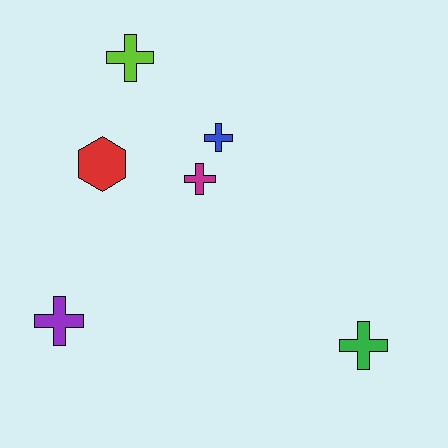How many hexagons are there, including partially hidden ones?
There is 1 hexagon.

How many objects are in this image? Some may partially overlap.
There are 6 objects.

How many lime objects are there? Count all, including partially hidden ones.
There is 1 lime object.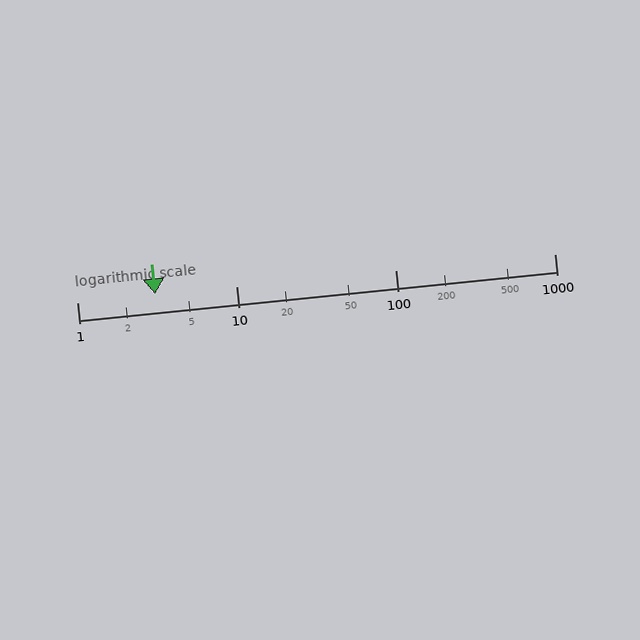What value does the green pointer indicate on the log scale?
The pointer indicates approximately 3.1.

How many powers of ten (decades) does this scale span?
The scale spans 3 decades, from 1 to 1000.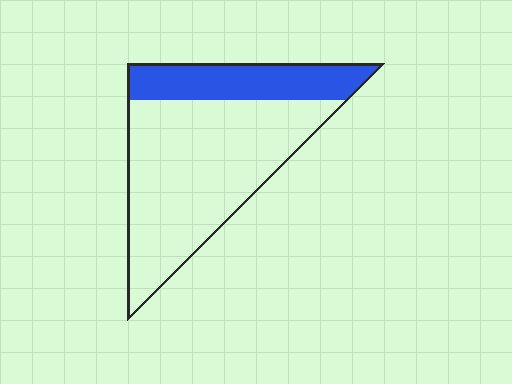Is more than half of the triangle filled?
No.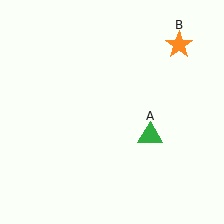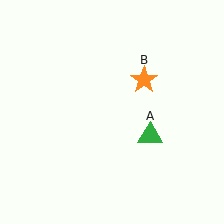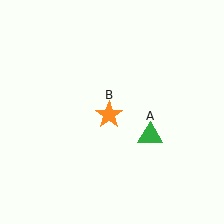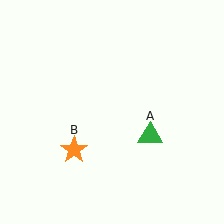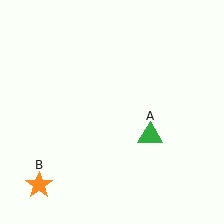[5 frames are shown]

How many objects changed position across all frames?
1 object changed position: orange star (object B).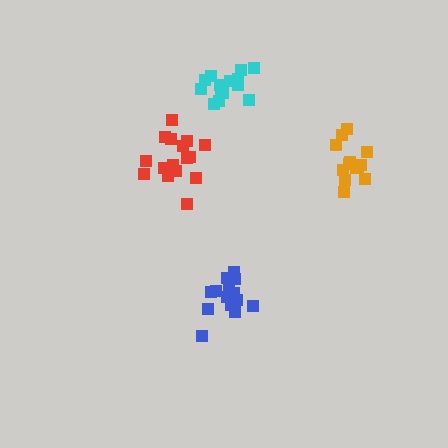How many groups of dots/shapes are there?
There are 4 groups.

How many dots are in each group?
Group 1: 14 dots, Group 2: 17 dots, Group 3: 13 dots, Group 4: 14 dots (58 total).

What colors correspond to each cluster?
The clusters are colored: blue, red, orange, cyan.